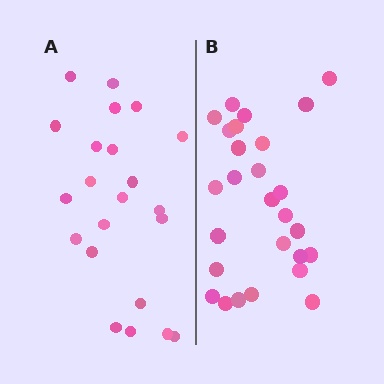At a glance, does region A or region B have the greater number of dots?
Region B (the right region) has more dots.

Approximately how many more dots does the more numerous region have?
Region B has about 5 more dots than region A.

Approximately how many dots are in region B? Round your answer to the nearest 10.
About 30 dots. (The exact count is 27, which rounds to 30.)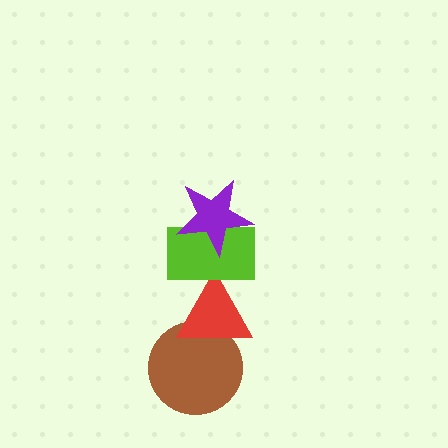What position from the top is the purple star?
The purple star is 1st from the top.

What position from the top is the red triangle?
The red triangle is 3rd from the top.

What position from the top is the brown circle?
The brown circle is 4th from the top.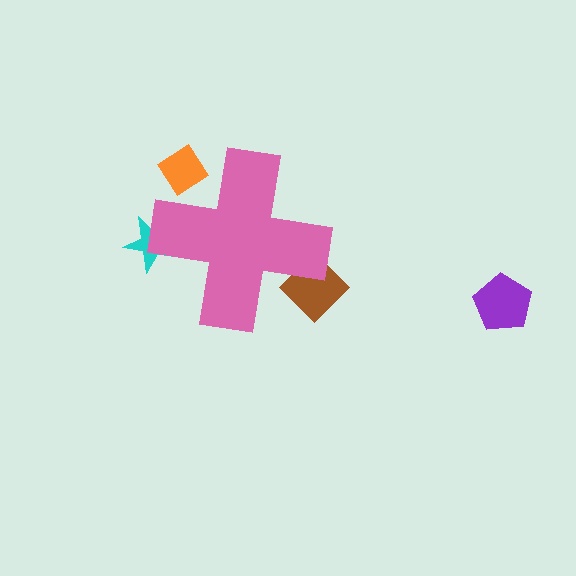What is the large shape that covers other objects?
A pink cross.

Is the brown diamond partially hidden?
Yes, the brown diamond is partially hidden behind the pink cross.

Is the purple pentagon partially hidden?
No, the purple pentagon is fully visible.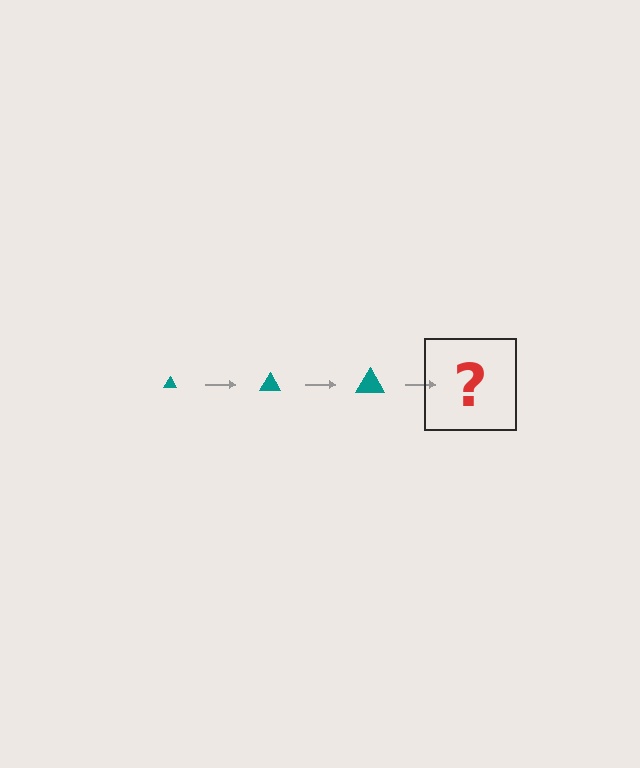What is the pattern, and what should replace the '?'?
The pattern is that the triangle gets progressively larger each step. The '?' should be a teal triangle, larger than the previous one.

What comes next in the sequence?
The next element should be a teal triangle, larger than the previous one.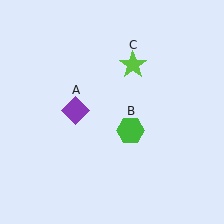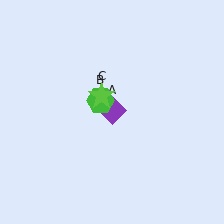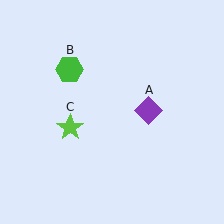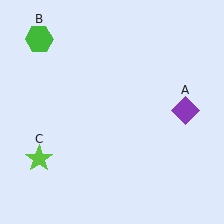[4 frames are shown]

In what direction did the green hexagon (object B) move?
The green hexagon (object B) moved up and to the left.